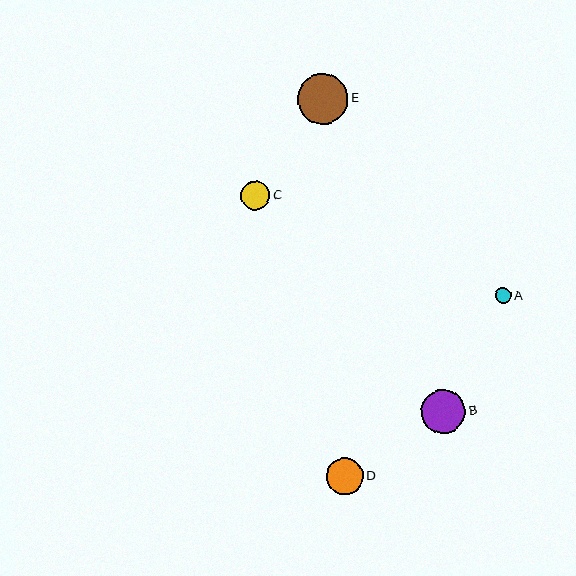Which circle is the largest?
Circle E is the largest with a size of approximately 51 pixels.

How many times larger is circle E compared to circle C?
Circle E is approximately 1.7 times the size of circle C.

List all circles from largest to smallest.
From largest to smallest: E, B, D, C, A.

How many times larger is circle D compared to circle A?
Circle D is approximately 2.3 times the size of circle A.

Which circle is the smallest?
Circle A is the smallest with a size of approximately 16 pixels.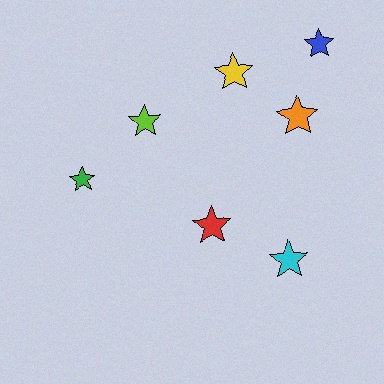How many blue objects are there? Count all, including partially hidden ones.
There is 1 blue object.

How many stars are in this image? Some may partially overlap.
There are 7 stars.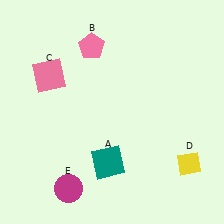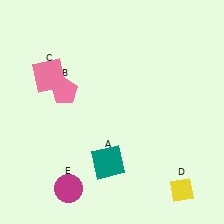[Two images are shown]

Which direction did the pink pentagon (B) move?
The pink pentagon (B) moved down.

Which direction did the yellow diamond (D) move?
The yellow diamond (D) moved down.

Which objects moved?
The objects that moved are: the pink pentagon (B), the yellow diamond (D).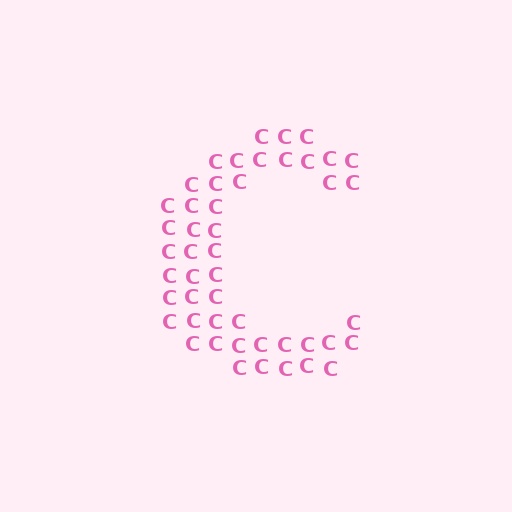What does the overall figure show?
The overall figure shows the letter C.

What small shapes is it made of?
It is made of small letter C's.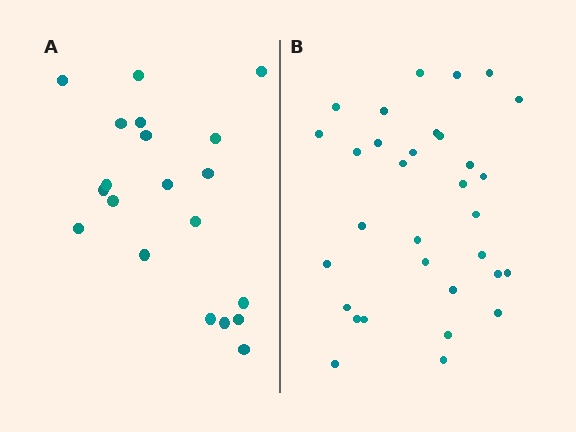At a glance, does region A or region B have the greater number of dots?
Region B (the right region) has more dots.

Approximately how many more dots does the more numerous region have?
Region B has roughly 12 or so more dots than region A.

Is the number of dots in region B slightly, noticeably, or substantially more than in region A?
Region B has substantially more. The ratio is roughly 1.6 to 1.